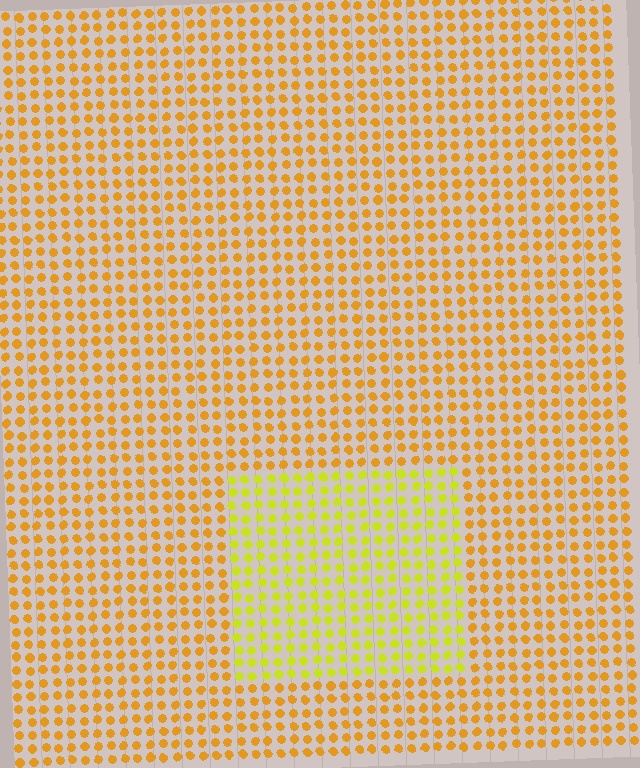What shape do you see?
I see a rectangle.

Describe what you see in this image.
The image is filled with small orange elements in a uniform arrangement. A rectangle-shaped region is visible where the elements are tinted to a slightly different hue, forming a subtle color boundary.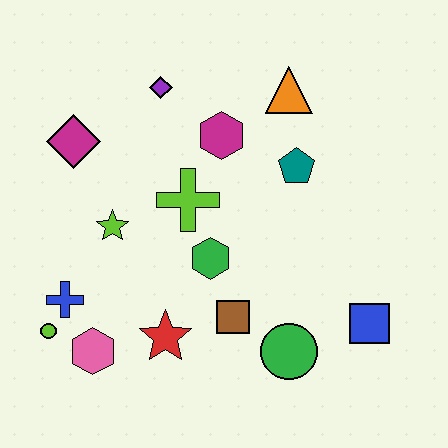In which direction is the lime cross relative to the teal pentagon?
The lime cross is to the left of the teal pentagon.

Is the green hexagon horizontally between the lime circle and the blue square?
Yes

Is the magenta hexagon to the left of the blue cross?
No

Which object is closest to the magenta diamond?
The lime star is closest to the magenta diamond.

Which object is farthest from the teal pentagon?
The lime circle is farthest from the teal pentagon.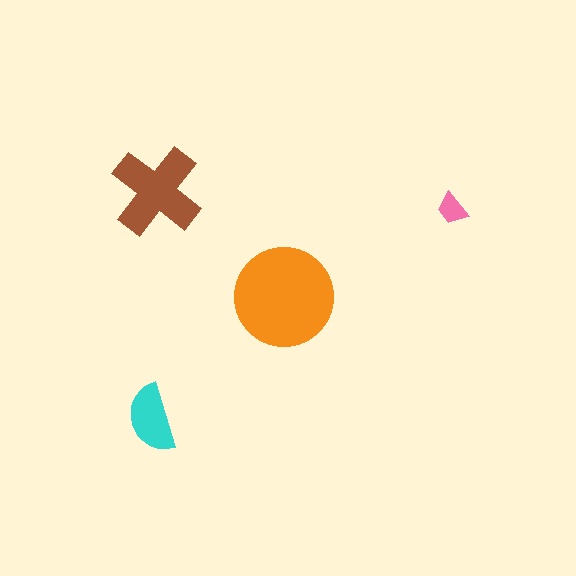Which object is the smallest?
The pink trapezoid.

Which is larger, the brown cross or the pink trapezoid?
The brown cross.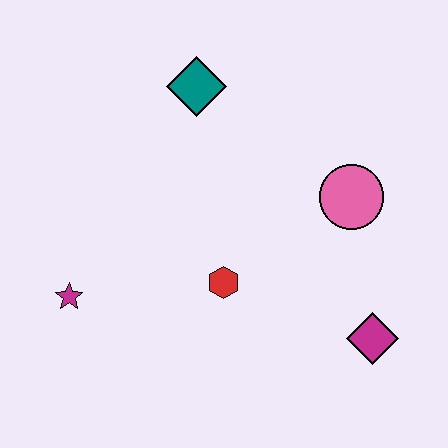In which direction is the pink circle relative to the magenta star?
The pink circle is to the right of the magenta star.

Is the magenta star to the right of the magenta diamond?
No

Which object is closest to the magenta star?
The red hexagon is closest to the magenta star.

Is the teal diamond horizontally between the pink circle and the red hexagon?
No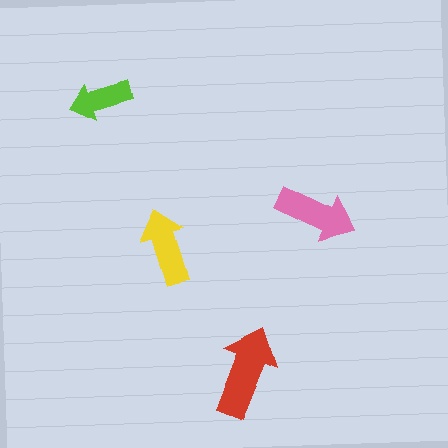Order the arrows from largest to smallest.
the red one, the pink one, the yellow one, the lime one.